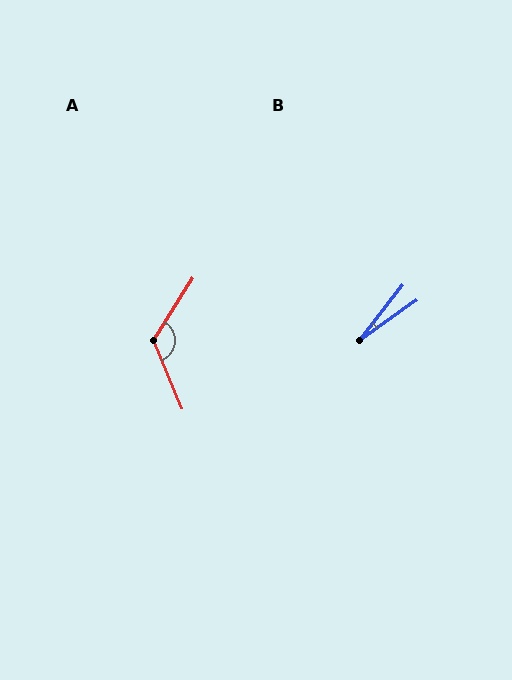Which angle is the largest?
A, at approximately 125 degrees.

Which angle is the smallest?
B, at approximately 17 degrees.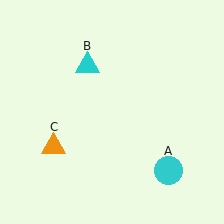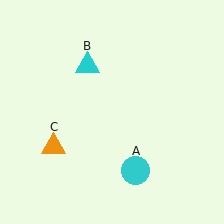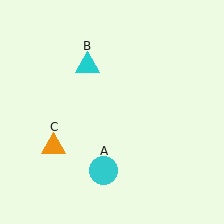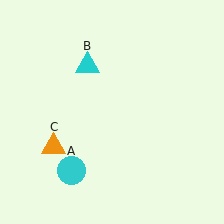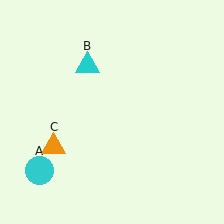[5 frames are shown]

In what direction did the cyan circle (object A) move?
The cyan circle (object A) moved left.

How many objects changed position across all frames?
1 object changed position: cyan circle (object A).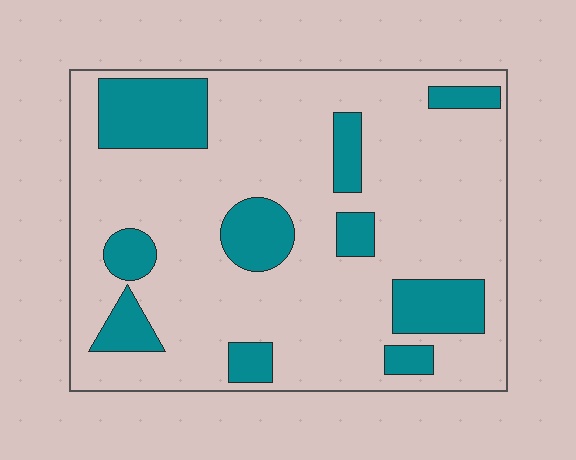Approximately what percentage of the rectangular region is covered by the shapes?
Approximately 20%.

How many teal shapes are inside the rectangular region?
10.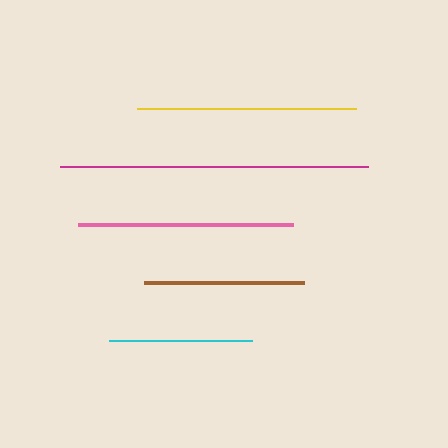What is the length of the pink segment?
The pink segment is approximately 215 pixels long.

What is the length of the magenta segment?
The magenta segment is approximately 308 pixels long.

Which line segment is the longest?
The magenta line is the longest at approximately 308 pixels.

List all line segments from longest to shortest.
From longest to shortest: magenta, yellow, pink, brown, cyan.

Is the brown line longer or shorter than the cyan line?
The brown line is longer than the cyan line.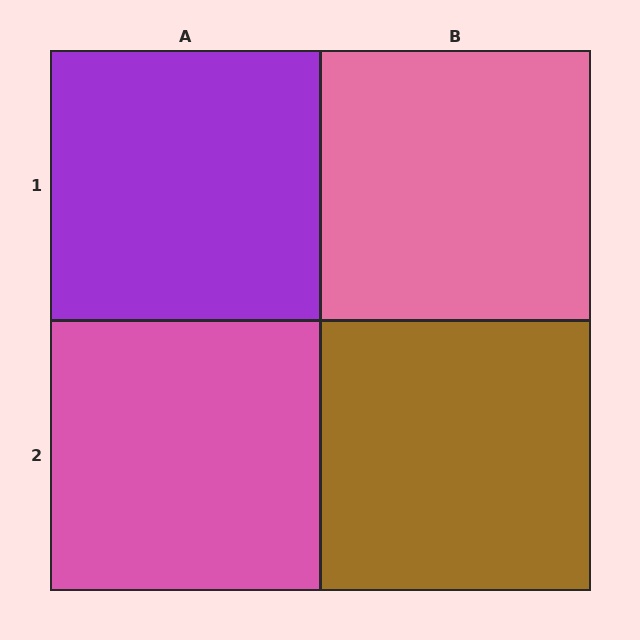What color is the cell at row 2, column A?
Pink.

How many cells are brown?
1 cell is brown.